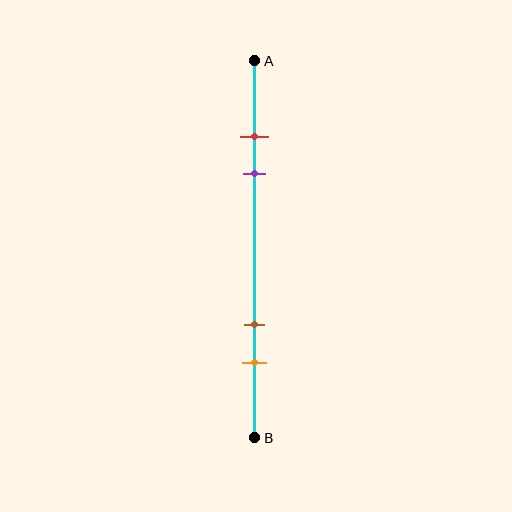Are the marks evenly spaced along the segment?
No, the marks are not evenly spaced.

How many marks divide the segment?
There are 4 marks dividing the segment.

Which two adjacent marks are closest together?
The red and purple marks are the closest adjacent pair.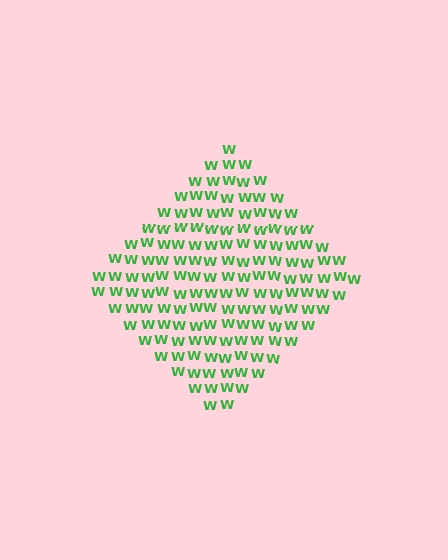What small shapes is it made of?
It is made of small letter W's.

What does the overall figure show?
The overall figure shows a diamond.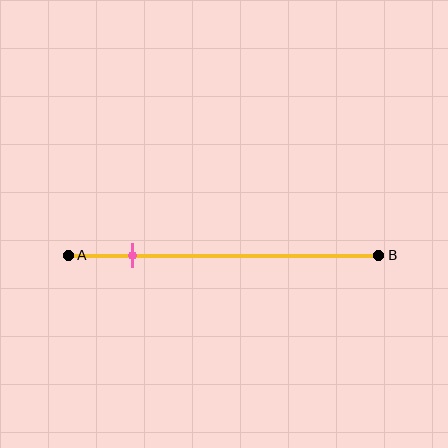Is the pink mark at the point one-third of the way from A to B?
No, the mark is at about 20% from A, not at the 33% one-third point.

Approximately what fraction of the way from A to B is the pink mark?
The pink mark is approximately 20% of the way from A to B.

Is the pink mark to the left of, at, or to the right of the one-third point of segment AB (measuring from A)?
The pink mark is to the left of the one-third point of segment AB.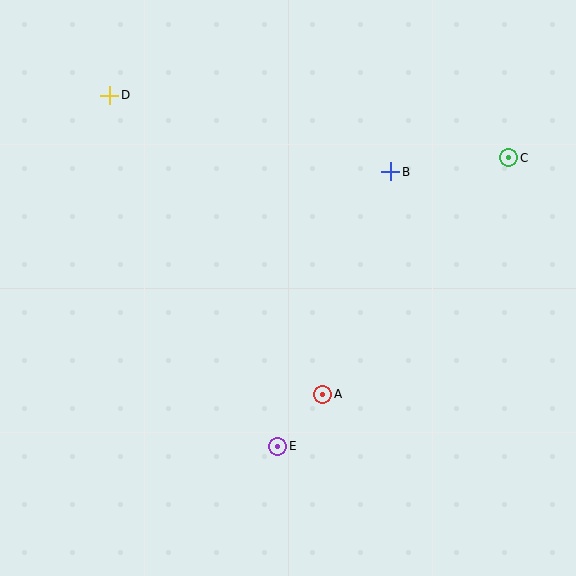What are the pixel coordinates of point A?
Point A is at (323, 394).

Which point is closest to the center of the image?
Point A at (323, 394) is closest to the center.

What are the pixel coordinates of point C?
Point C is at (509, 158).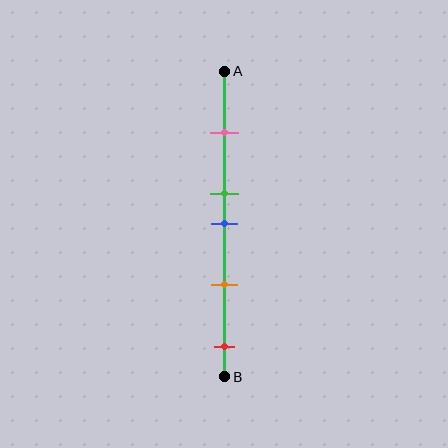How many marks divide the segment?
There are 5 marks dividing the segment.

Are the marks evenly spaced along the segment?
No, the marks are not evenly spaced.